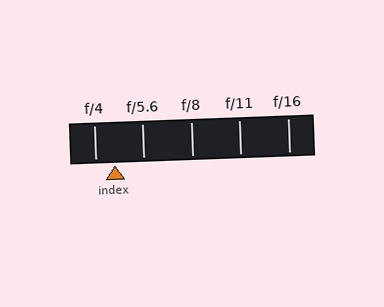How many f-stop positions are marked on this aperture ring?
There are 5 f-stop positions marked.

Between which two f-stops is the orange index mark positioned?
The index mark is between f/4 and f/5.6.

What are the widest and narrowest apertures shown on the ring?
The widest aperture shown is f/4 and the narrowest is f/16.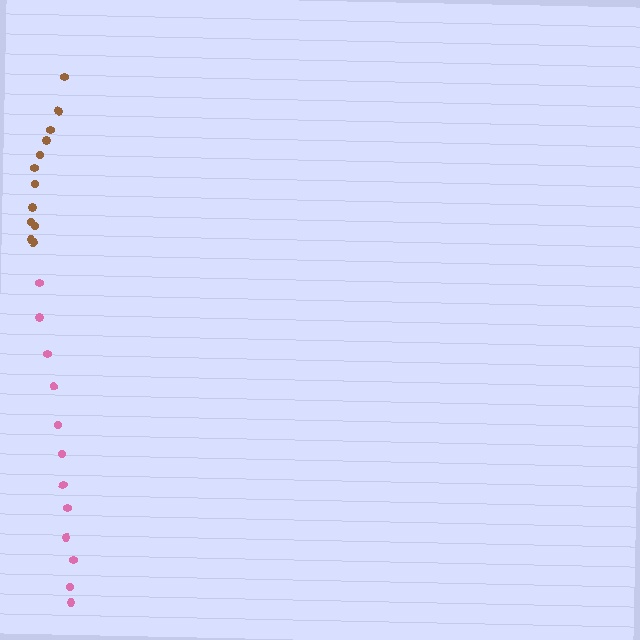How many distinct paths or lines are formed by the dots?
There are 2 distinct paths.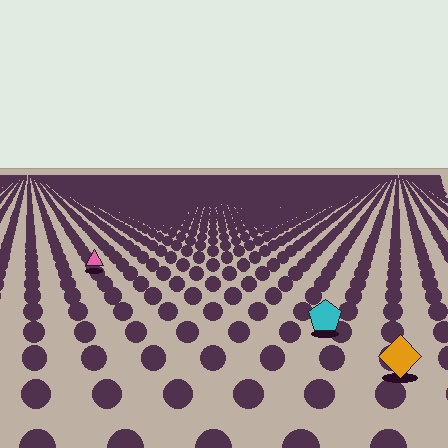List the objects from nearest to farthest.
From nearest to farthest: the orange diamond, the cyan pentagon, the pink triangle.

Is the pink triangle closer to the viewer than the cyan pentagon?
No. The cyan pentagon is closer — you can tell from the texture gradient: the ground texture is coarser near it.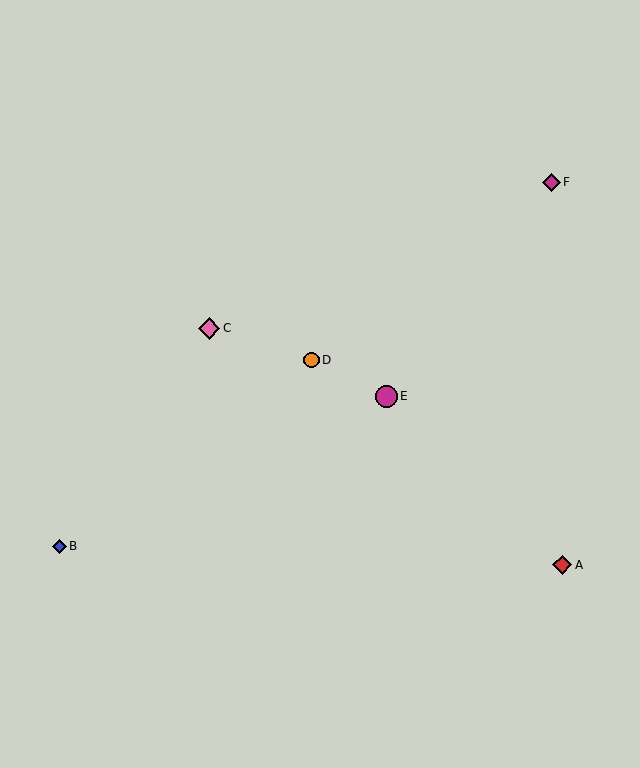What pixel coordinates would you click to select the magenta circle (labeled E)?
Click at (386, 396) to select the magenta circle E.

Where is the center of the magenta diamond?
The center of the magenta diamond is at (551, 182).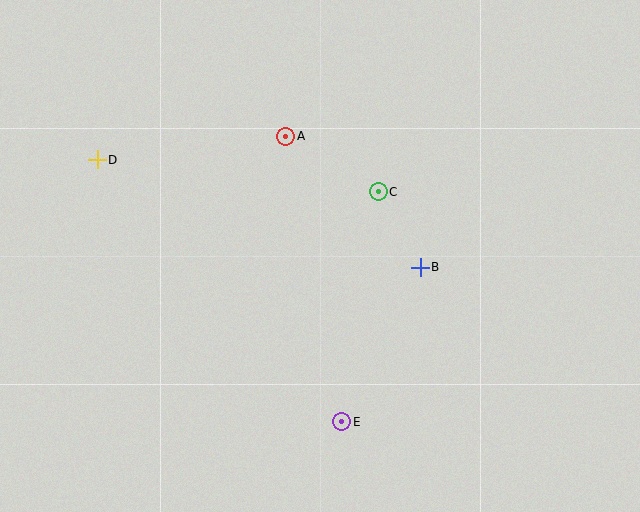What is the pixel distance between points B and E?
The distance between B and E is 173 pixels.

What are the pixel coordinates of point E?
Point E is at (342, 422).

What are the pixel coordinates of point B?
Point B is at (420, 267).